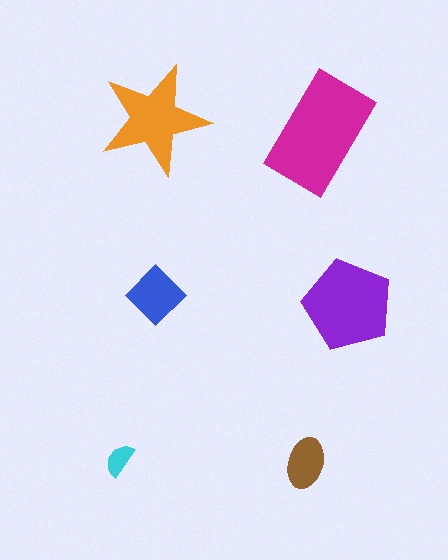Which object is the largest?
The magenta rectangle.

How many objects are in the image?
There are 6 objects in the image.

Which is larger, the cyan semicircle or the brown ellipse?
The brown ellipse.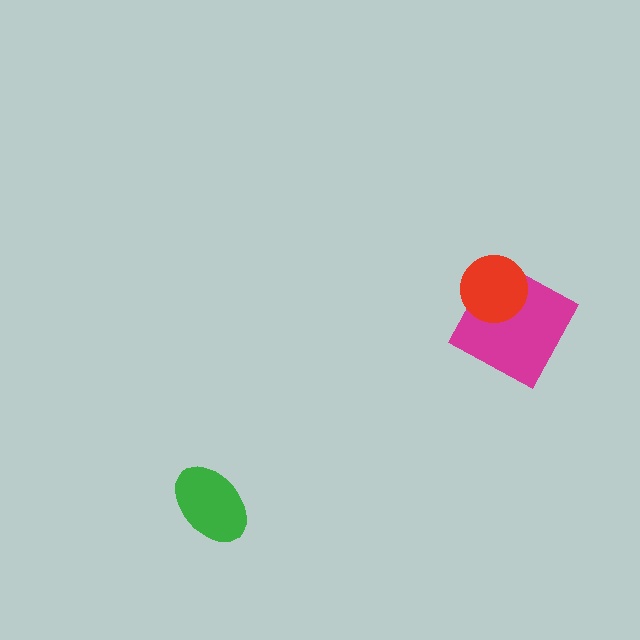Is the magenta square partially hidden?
Yes, it is partially covered by another shape.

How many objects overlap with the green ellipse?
0 objects overlap with the green ellipse.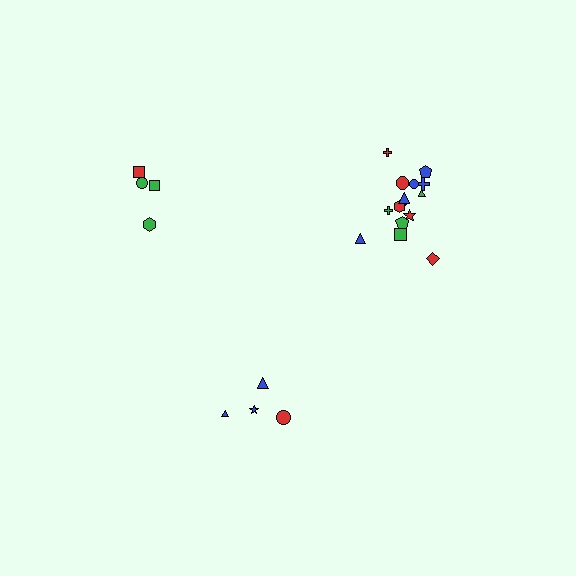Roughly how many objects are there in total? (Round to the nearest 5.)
Roughly 25 objects in total.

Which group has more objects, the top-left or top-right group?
The top-right group.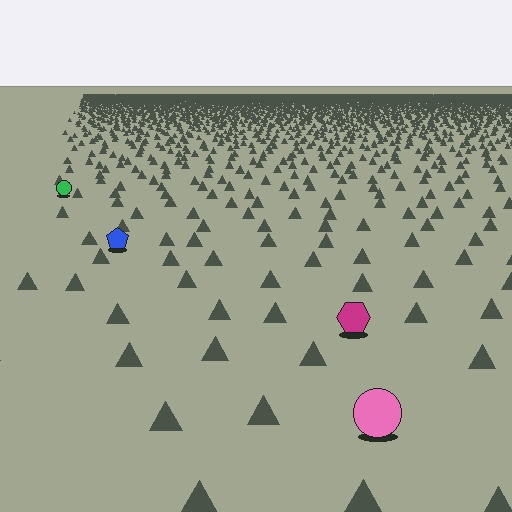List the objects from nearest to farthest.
From nearest to farthest: the pink circle, the magenta hexagon, the blue pentagon, the green circle.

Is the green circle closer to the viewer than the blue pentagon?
No. The blue pentagon is closer — you can tell from the texture gradient: the ground texture is coarser near it.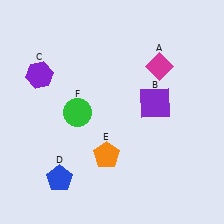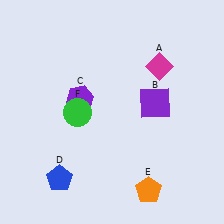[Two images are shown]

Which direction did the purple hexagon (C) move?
The purple hexagon (C) moved right.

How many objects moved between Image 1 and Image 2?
2 objects moved between the two images.